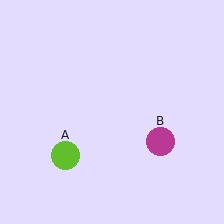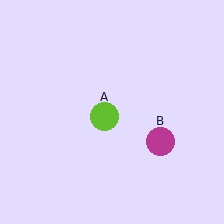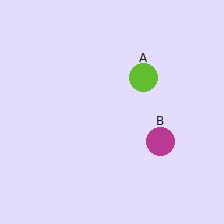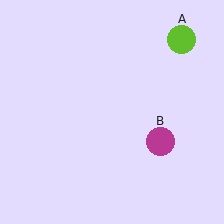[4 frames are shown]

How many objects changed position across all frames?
1 object changed position: lime circle (object A).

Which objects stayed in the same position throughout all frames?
Magenta circle (object B) remained stationary.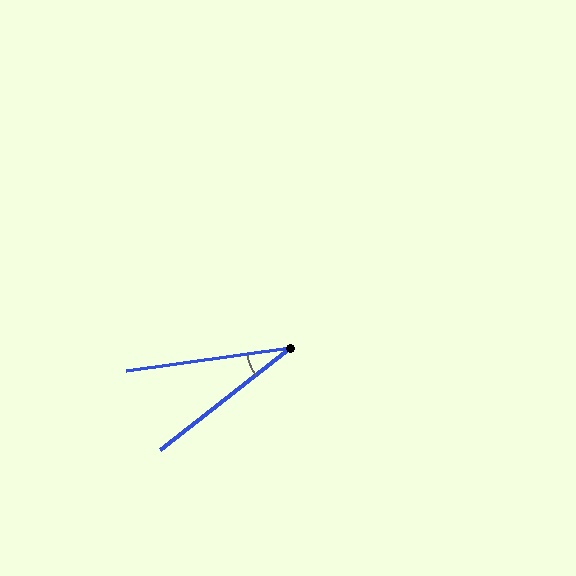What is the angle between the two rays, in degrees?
Approximately 30 degrees.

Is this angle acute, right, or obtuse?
It is acute.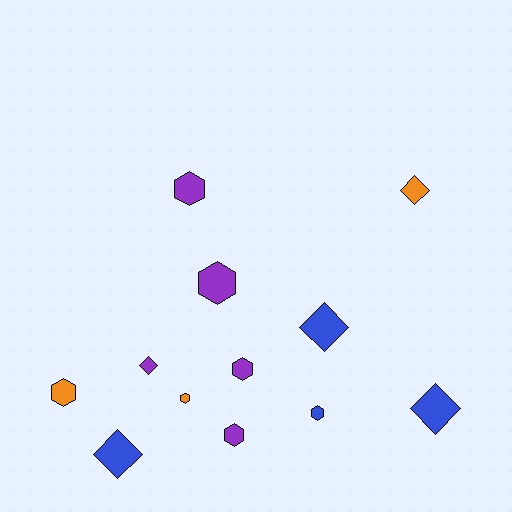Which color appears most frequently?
Purple, with 5 objects.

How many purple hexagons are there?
There are 4 purple hexagons.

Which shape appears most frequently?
Hexagon, with 7 objects.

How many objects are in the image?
There are 12 objects.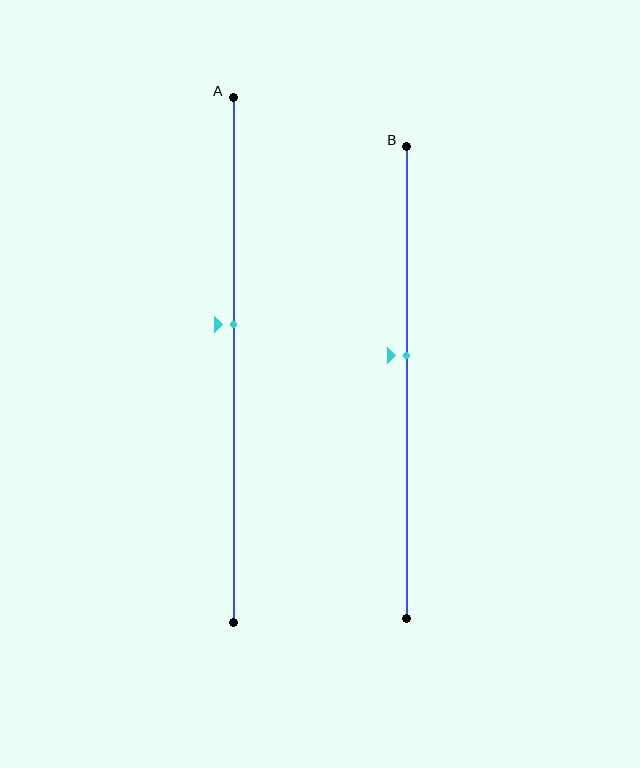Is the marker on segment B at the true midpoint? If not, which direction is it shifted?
No, the marker on segment B is shifted upward by about 6% of the segment length.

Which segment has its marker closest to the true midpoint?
Segment B has its marker closest to the true midpoint.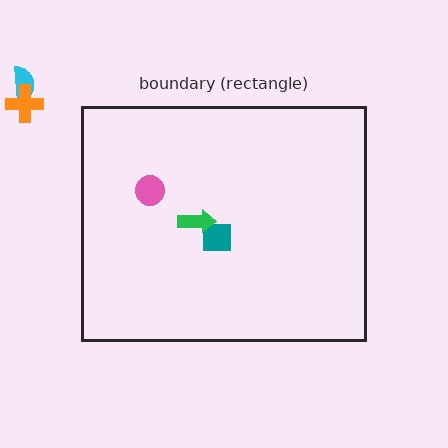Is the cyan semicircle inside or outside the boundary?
Outside.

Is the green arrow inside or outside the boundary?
Inside.